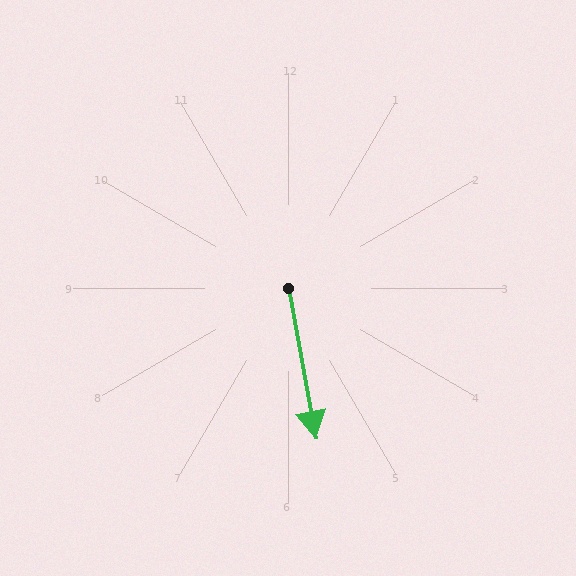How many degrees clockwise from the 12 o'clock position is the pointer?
Approximately 170 degrees.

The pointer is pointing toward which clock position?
Roughly 6 o'clock.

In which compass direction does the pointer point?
South.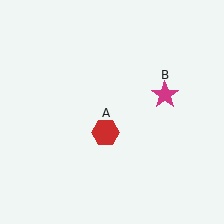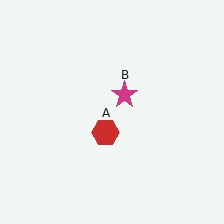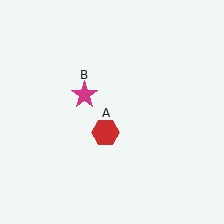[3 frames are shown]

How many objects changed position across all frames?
1 object changed position: magenta star (object B).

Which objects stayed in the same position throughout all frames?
Red hexagon (object A) remained stationary.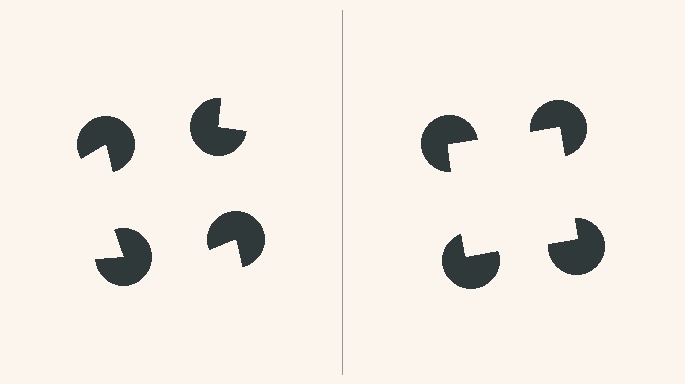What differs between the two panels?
The pac-man discs are positioned identically on both sides; only the wedge orientations differ. On the right they align to a square; on the left they are misaligned.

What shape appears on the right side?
An illusory square.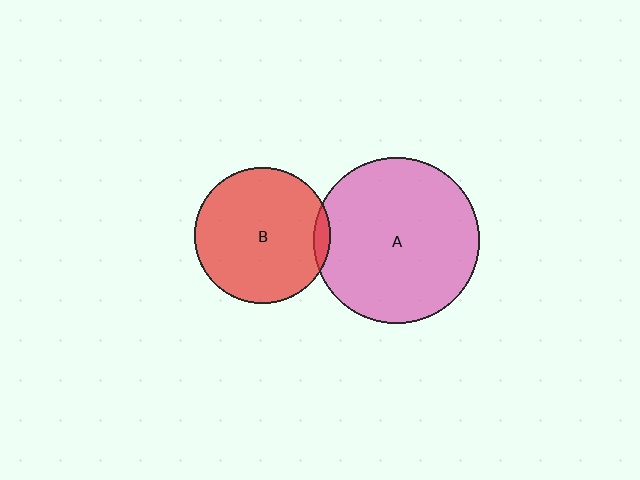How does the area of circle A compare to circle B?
Approximately 1.5 times.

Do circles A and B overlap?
Yes.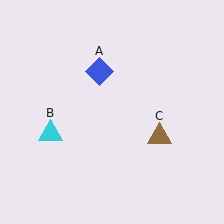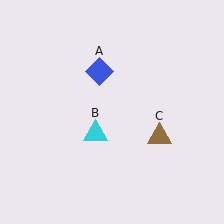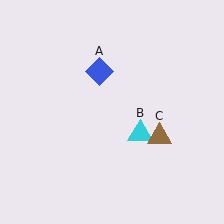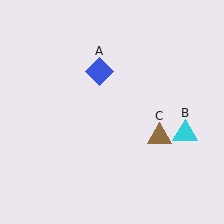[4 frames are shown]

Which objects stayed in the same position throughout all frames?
Blue diamond (object A) and brown triangle (object C) remained stationary.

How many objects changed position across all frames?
1 object changed position: cyan triangle (object B).